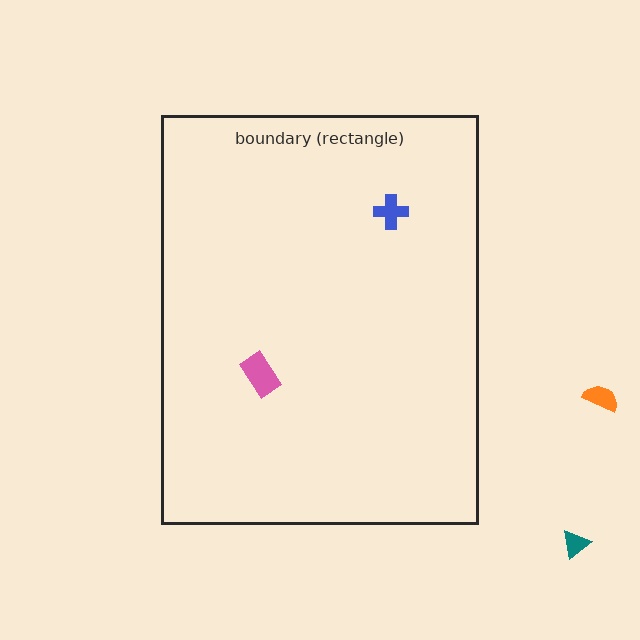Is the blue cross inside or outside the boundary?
Inside.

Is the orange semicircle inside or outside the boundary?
Outside.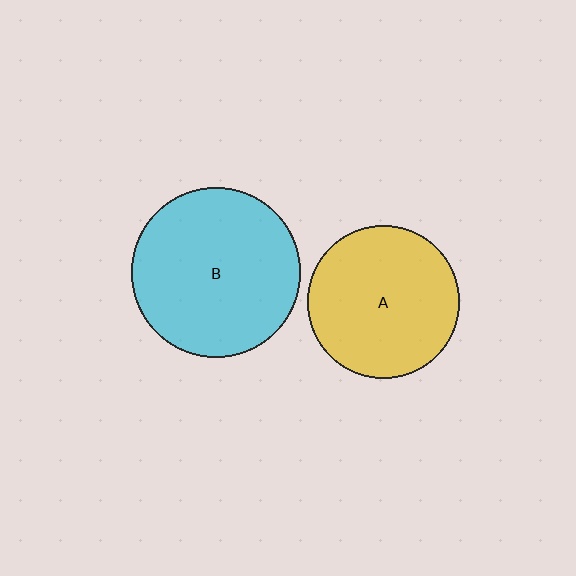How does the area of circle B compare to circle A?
Approximately 1.2 times.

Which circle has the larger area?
Circle B (cyan).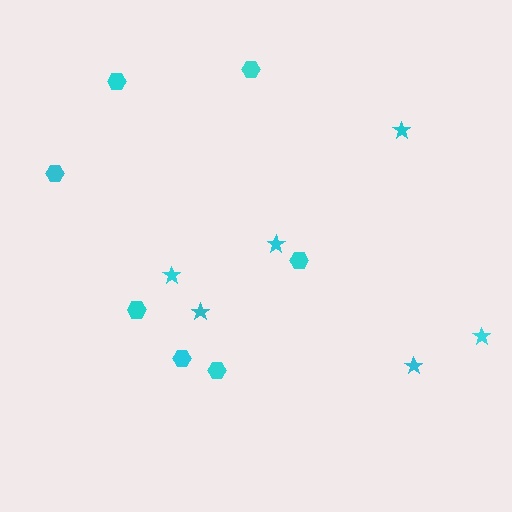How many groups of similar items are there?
There are 2 groups: one group of hexagons (7) and one group of stars (6).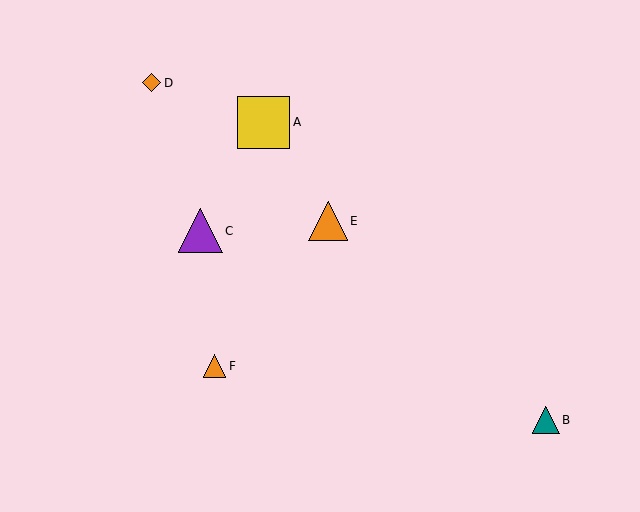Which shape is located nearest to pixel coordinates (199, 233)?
The purple triangle (labeled C) at (200, 231) is nearest to that location.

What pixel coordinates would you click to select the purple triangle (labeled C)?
Click at (200, 231) to select the purple triangle C.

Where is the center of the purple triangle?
The center of the purple triangle is at (200, 231).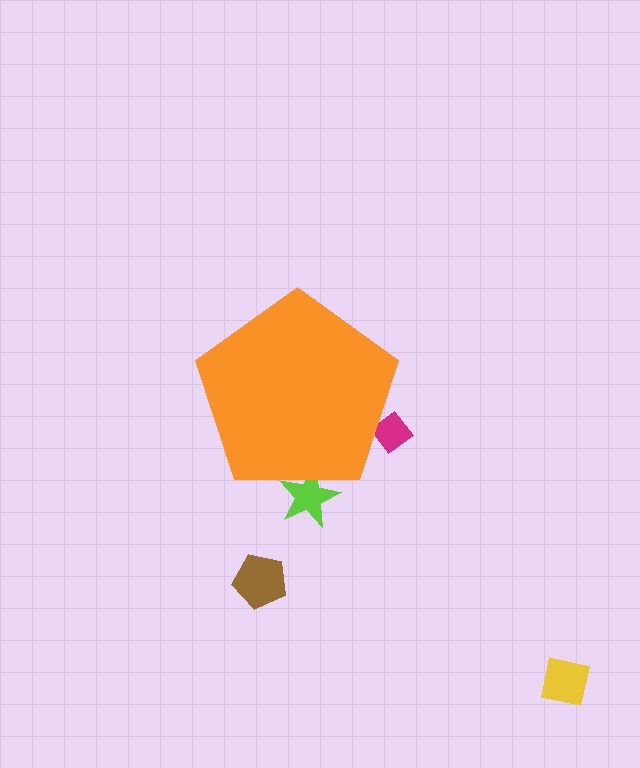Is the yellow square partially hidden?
No, the yellow square is fully visible.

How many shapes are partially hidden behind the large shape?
2 shapes are partially hidden.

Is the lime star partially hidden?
Yes, the lime star is partially hidden behind the orange pentagon.